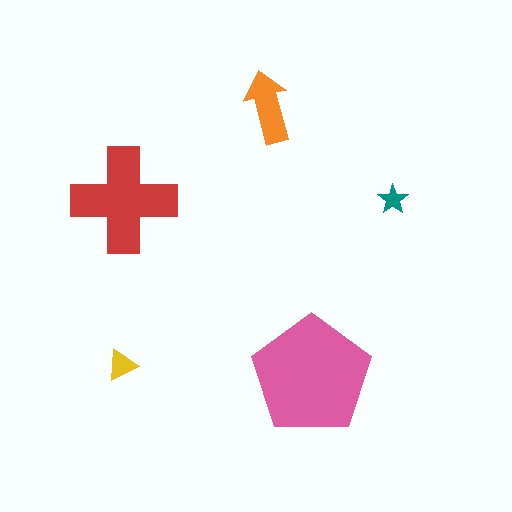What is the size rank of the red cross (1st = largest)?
2nd.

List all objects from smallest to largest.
The teal star, the yellow triangle, the orange arrow, the red cross, the pink pentagon.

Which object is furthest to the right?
The teal star is rightmost.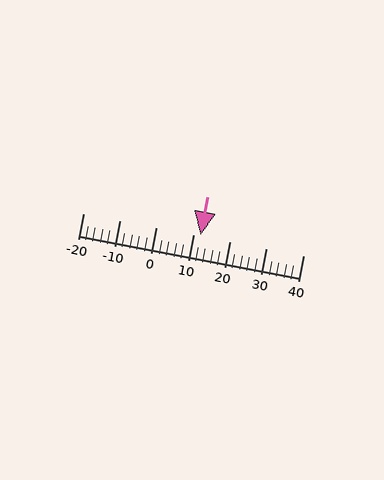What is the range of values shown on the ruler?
The ruler shows values from -20 to 40.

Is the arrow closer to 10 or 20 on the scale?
The arrow is closer to 10.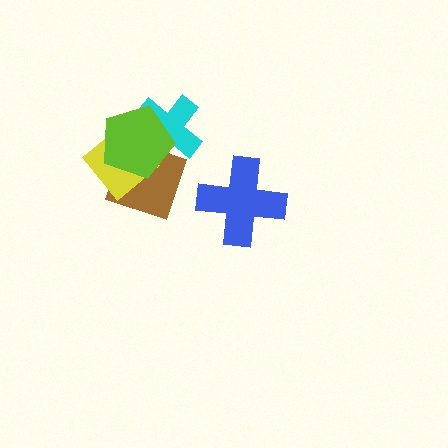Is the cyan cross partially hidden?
Yes, it is partially covered by another shape.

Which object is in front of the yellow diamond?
The lime pentagon is in front of the yellow diamond.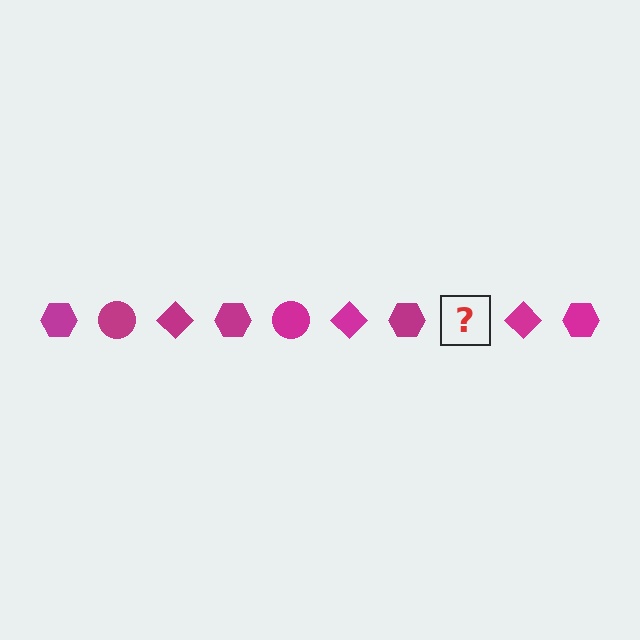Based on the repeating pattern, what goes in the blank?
The blank should be a magenta circle.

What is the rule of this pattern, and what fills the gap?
The rule is that the pattern cycles through hexagon, circle, diamond shapes in magenta. The gap should be filled with a magenta circle.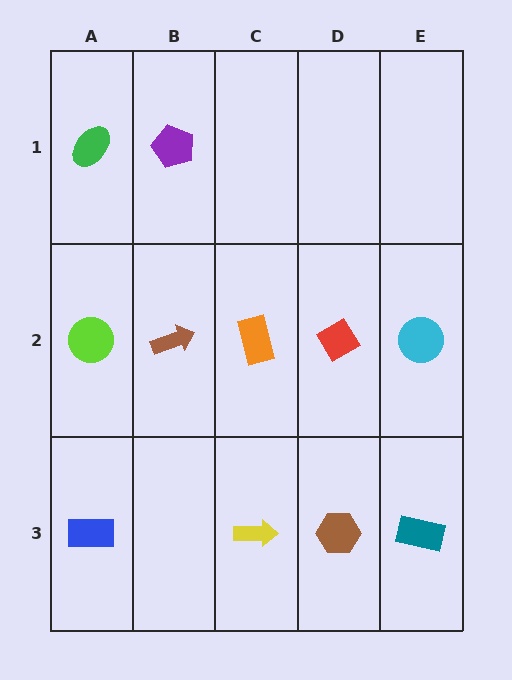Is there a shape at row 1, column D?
No, that cell is empty.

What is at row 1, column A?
A green ellipse.